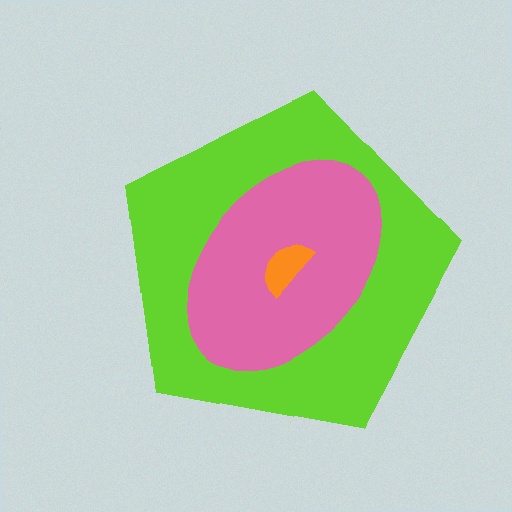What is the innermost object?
The orange semicircle.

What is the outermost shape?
The lime pentagon.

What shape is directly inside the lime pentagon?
The pink ellipse.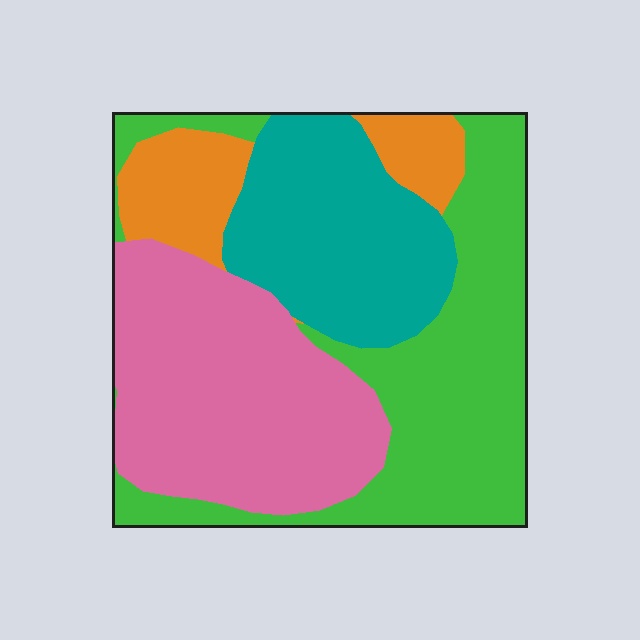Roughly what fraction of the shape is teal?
Teal covers around 20% of the shape.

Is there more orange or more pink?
Pink.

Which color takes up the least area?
Orange, at roughly 10%.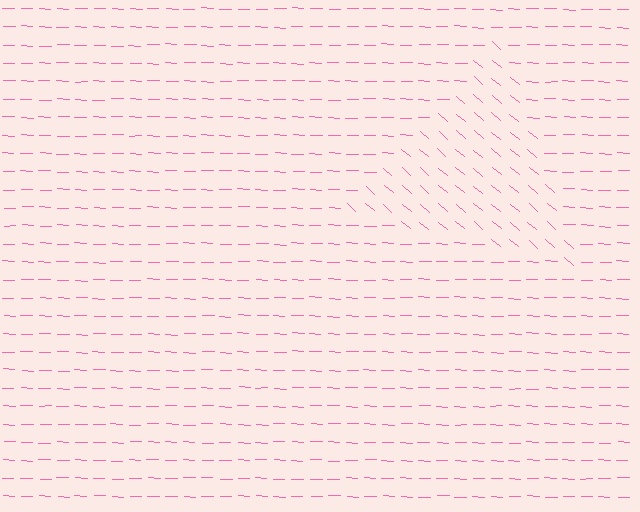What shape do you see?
I see a triangle.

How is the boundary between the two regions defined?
The boundary is defined purely by a change in line orientation (approximately 38 degrees difference). All lines are the same color and thickness.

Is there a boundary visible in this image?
Yes, there is a texture boundary formed by a change in line orientation.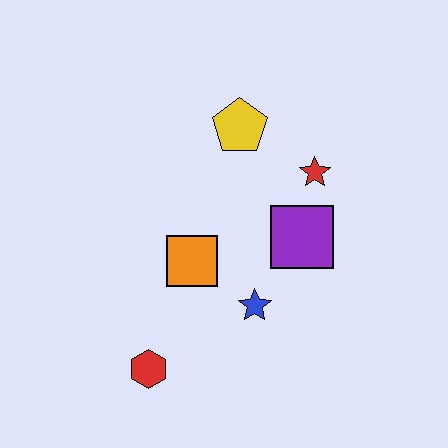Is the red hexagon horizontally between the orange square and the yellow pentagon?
No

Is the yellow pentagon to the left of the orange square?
No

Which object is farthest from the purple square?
The red hexagon is farthest from the purple square.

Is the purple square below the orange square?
No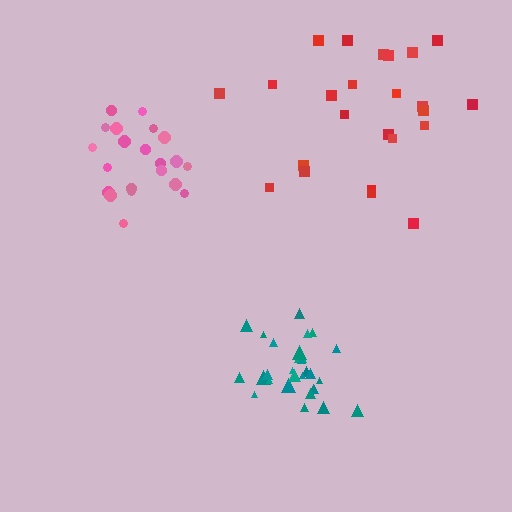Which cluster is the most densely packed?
Teal.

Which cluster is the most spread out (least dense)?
Red.